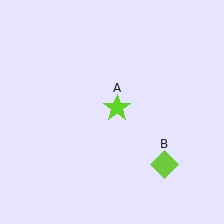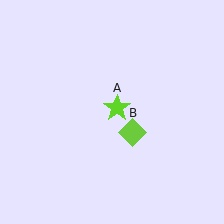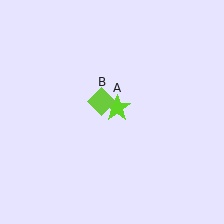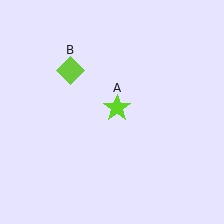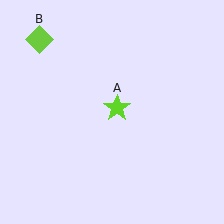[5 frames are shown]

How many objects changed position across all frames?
1 object changed position: lime diamond (object B).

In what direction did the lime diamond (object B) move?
The lime diamond (object B) moved up and to the left.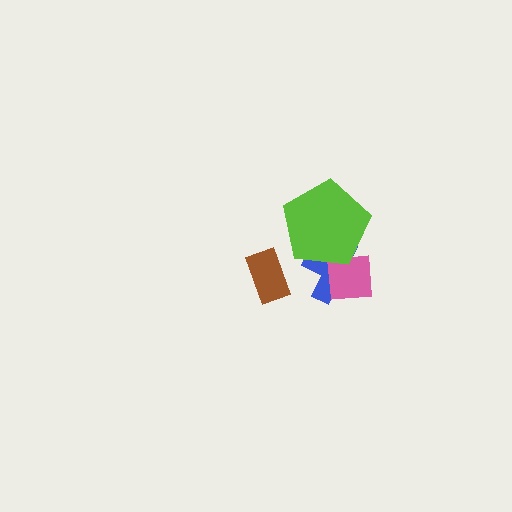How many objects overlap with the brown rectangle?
0 objects overlap with the brown rectangle.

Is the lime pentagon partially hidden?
No, no other shape covers it.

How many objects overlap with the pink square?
2 objects overlap with the pink square.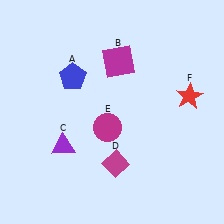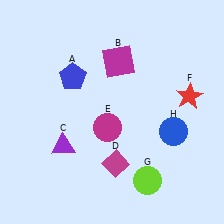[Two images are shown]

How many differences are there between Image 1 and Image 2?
There are 2 differences between the two images.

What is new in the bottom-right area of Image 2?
A blue circle (H) was added in the bottom-right area of Image 2.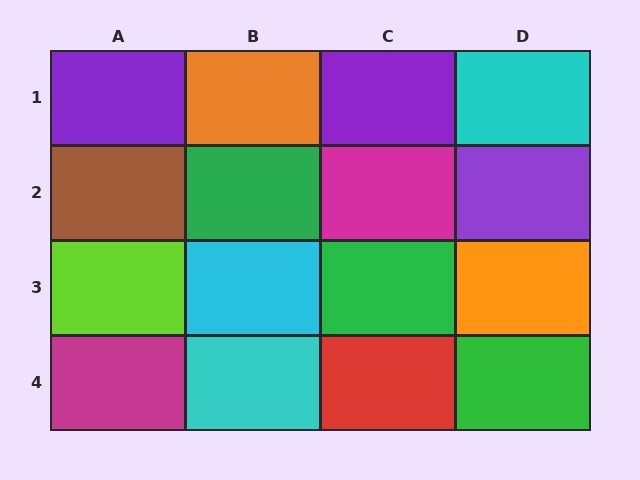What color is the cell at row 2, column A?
Brown.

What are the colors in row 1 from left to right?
Purple, orange, purple, cyan.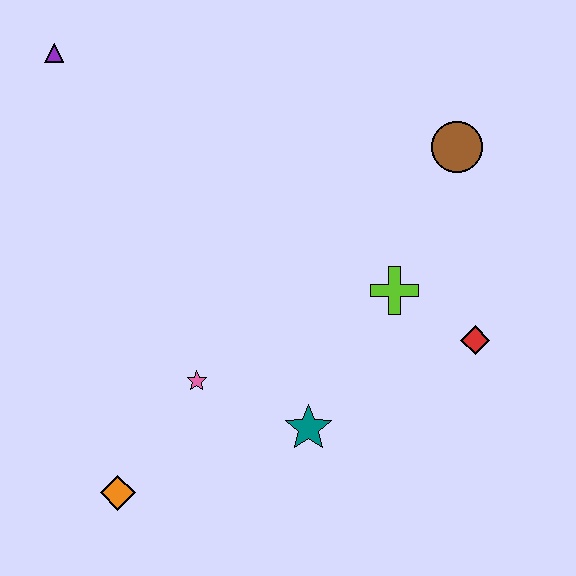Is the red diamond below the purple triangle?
Yes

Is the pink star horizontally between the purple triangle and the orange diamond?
No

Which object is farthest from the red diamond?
The purple triangle is farthest from the red diamond.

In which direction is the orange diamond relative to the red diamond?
The orange diamond is to the left of the red diamond.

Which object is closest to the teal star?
The pink star is closest to the teal star.